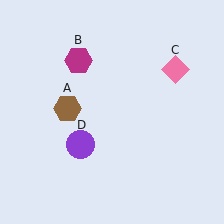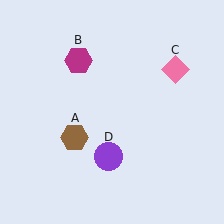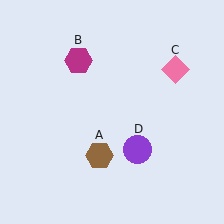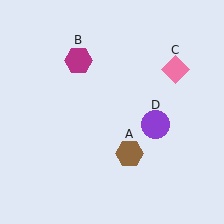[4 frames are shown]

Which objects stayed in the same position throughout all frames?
Magenta hexagon (object B) and pink diamond (object C) remained stationary.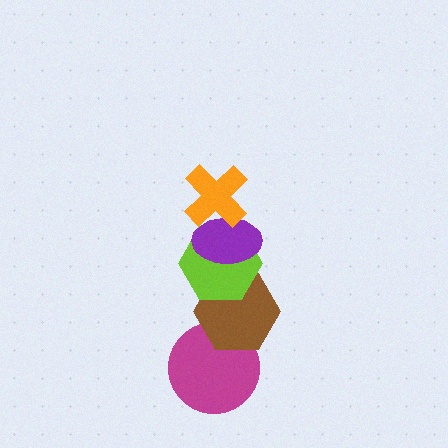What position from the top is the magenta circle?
The magenta circle is 5th from the top.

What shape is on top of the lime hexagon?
The purple ellipse is on top of the lime hexagon.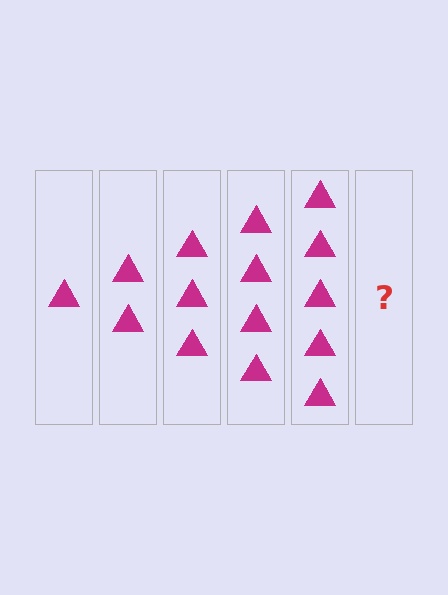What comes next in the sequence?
The next element should be 6 triangles.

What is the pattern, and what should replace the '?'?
The pattern is that each step adds one more triangle. The '?' should be 6 triangles.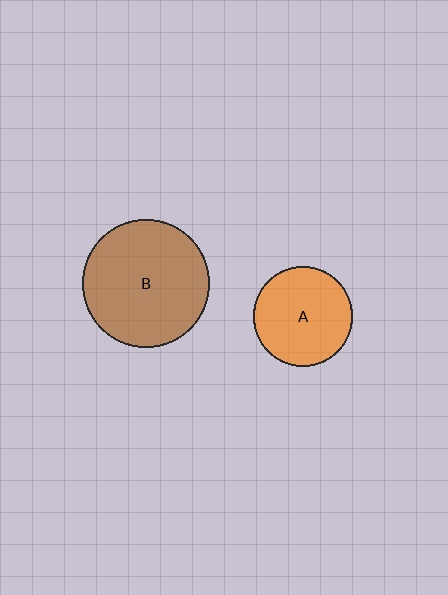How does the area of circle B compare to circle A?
Approximately 1.6 times.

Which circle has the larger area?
Circle B (brown).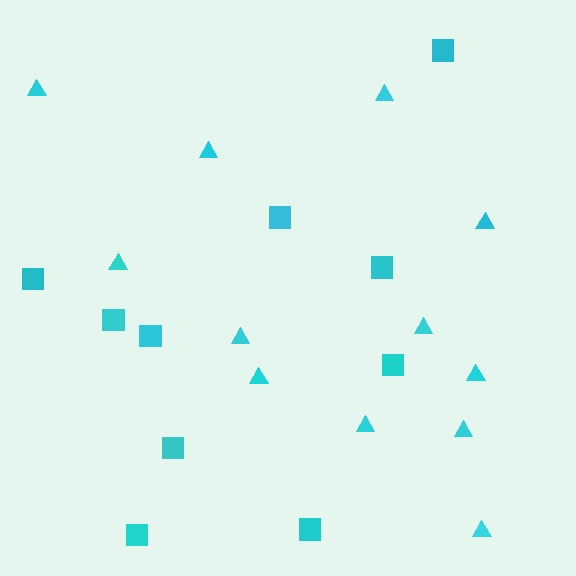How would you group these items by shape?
There are 2 groups: one group of triangles (12) and one group of squares (10).